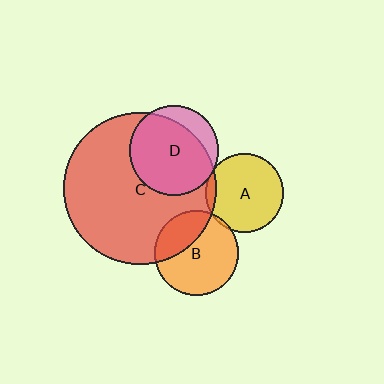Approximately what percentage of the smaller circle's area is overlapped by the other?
Approximately 30%.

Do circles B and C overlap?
Yes.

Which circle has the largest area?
Circle C (red).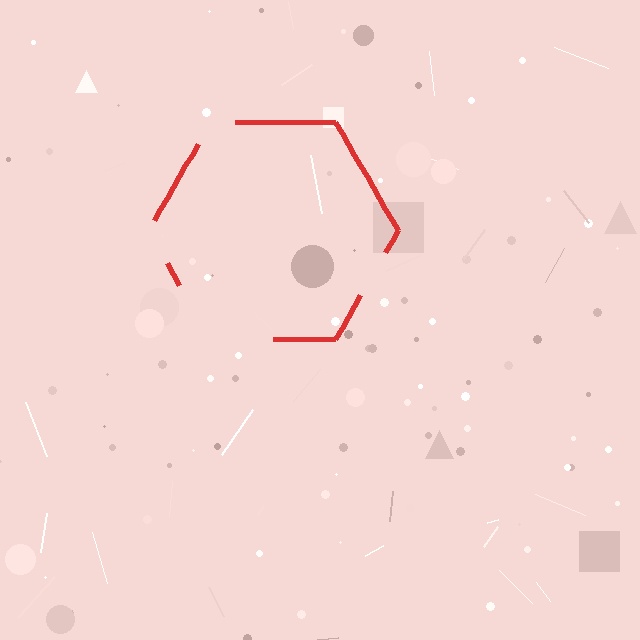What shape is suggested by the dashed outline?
The dashed outline suggests a hexagon.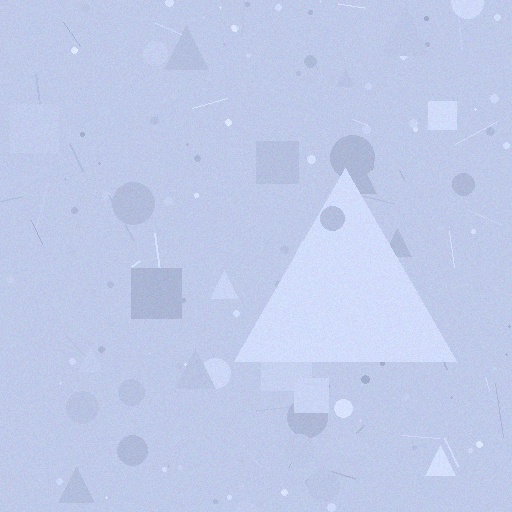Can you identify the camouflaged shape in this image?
The camouflaged shape is a triangle.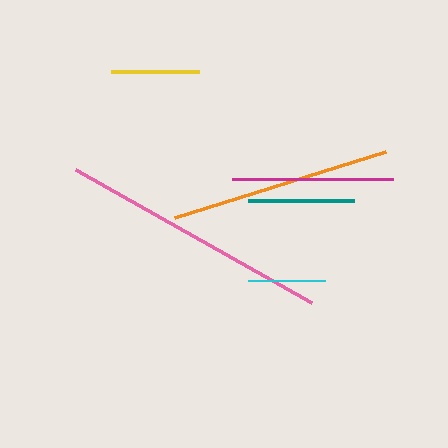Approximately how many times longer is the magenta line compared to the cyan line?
The magenta line is approximately 2.1 times the length of the cyan line.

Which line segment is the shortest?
The cyan line is the shortest at approximately 77 pixels.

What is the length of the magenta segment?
The magenta segment is approximately 160 pixels long.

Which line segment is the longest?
The pink line is the longest at approximately 270 pixels.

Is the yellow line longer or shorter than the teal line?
The teal line is longer than the yellow line.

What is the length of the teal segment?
The teal segment is approximately 106 pixels long.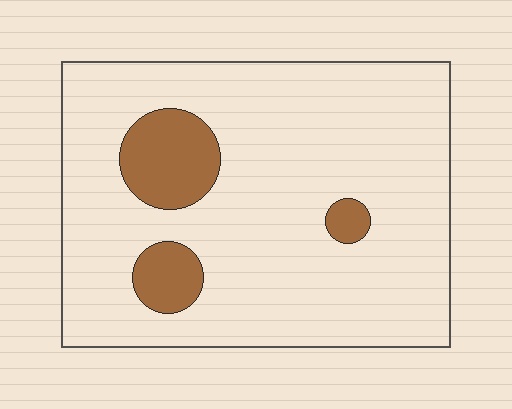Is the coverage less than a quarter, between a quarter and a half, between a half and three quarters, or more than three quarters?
Less than a quarter.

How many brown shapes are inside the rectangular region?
3.